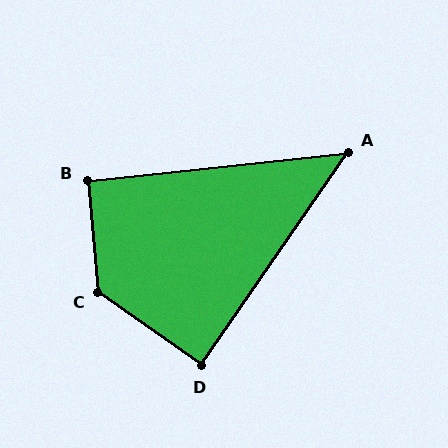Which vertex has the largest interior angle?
C, at approximately 131 degrees.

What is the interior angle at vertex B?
Approximately 91 degrees (approximately right).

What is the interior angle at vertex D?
Approximately 89 degrees (approximately right).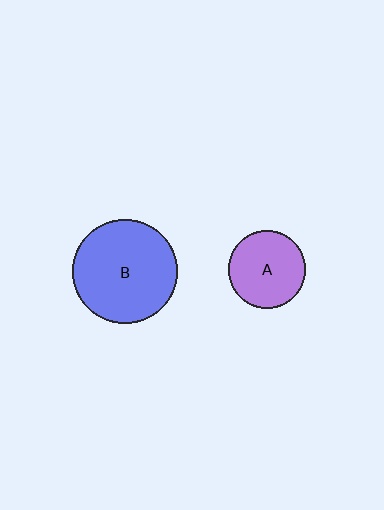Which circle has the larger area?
Circle B (blue).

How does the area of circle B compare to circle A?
Approximately 1.8 times.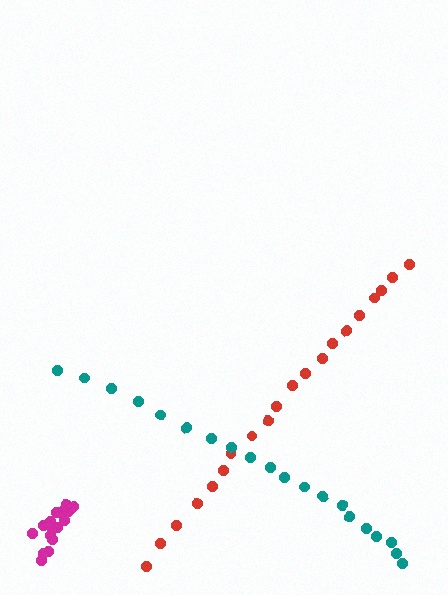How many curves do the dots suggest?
There are 3 distinct paths.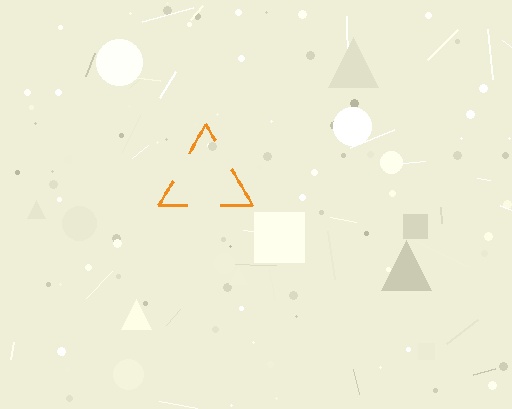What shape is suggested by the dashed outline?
The dashed outline suggests a triangle.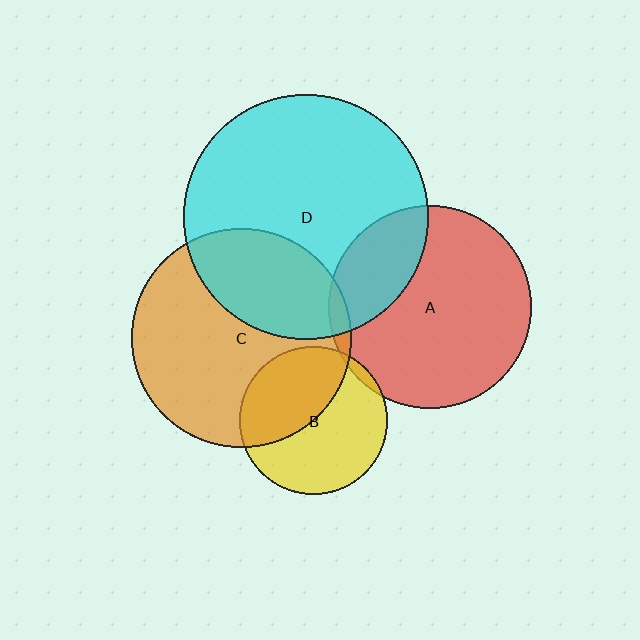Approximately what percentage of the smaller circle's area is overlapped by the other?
Approximately 5%.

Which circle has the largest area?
Circle D (cyan).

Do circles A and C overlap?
Yes.